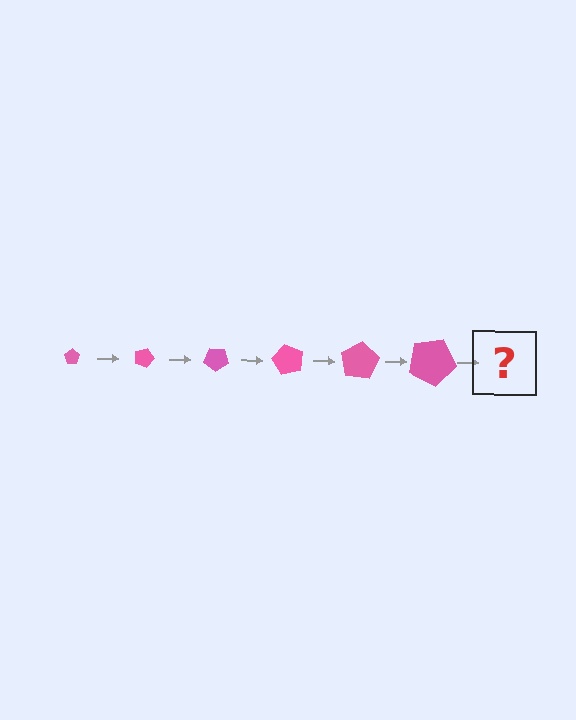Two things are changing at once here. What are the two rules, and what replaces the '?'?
The two rules are that the pentagon grows larger each step and it rotates 20 degrees each step. The '?' should be a pentagon, larger than the previous one and rotated 120 degrees from the start.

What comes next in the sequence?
The next element should be a pentagon, larger than the previous one and rotated 120 degrees from the start.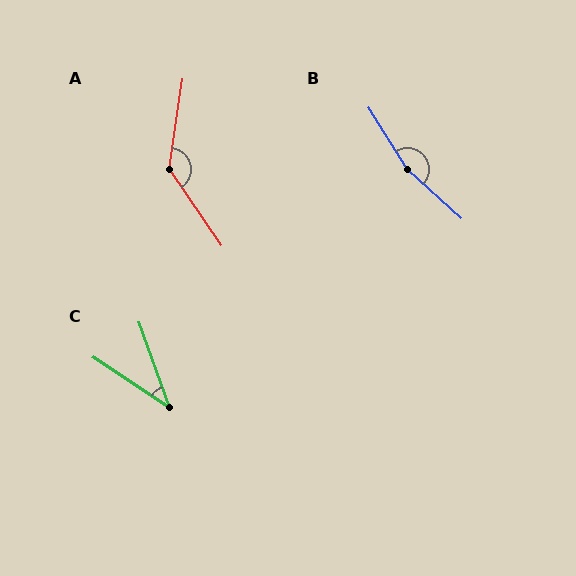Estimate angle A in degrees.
Approximately 138 degrees.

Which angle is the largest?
B, at approximately 164 degrees.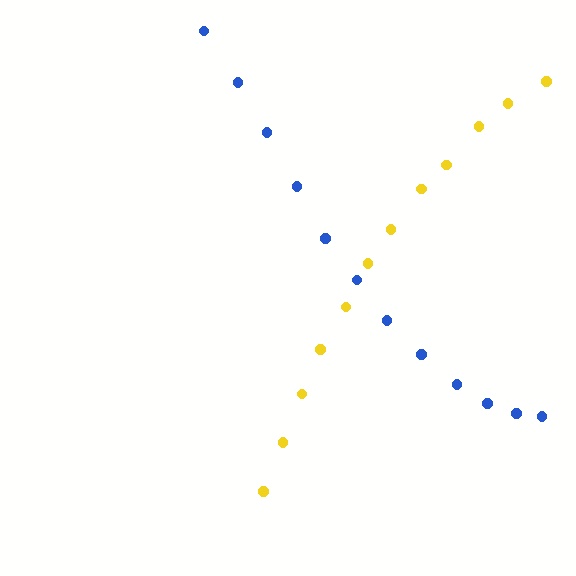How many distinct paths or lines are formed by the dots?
There are 2 distinct paths.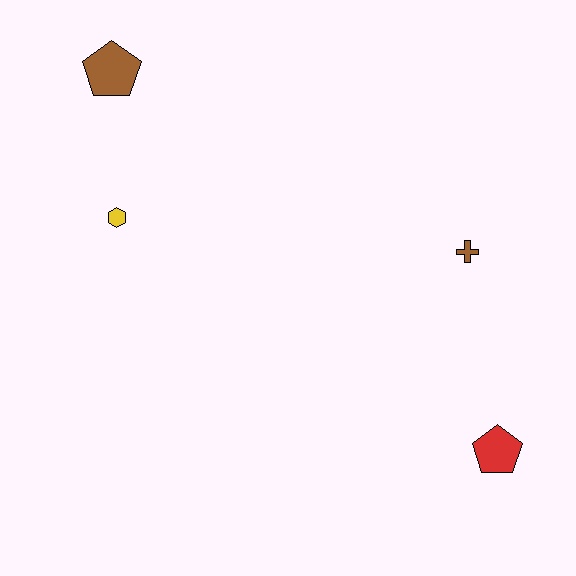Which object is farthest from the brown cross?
The brown pentagon is farthest from the brown cross.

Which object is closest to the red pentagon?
The brown cross is closest to the red pentagon.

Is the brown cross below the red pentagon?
No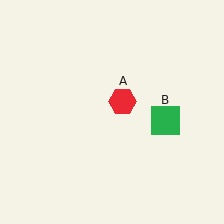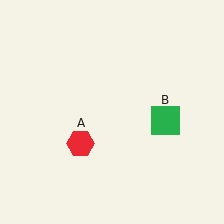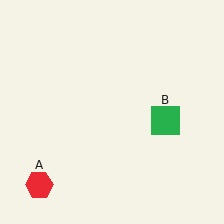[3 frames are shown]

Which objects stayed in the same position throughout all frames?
Green square (object B) remained stationary.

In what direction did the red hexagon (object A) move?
The red hexagon (object A) moved down and to the left.